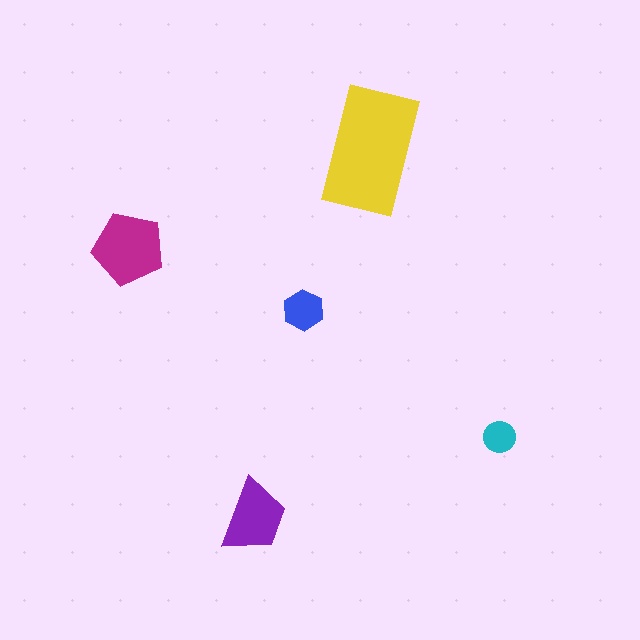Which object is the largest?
The yellow rectangle.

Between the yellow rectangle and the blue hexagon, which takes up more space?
The yellow rectangle.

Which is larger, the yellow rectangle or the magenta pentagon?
The yellow rectangle.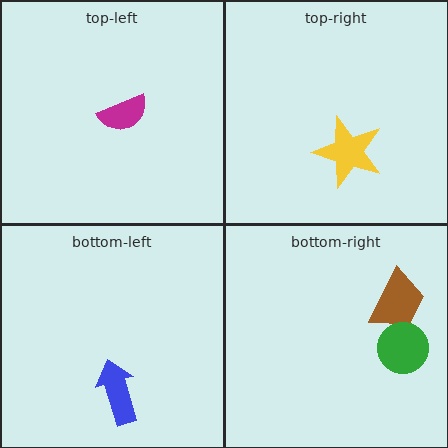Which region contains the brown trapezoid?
The bottom-right region.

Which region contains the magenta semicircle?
The top-left region.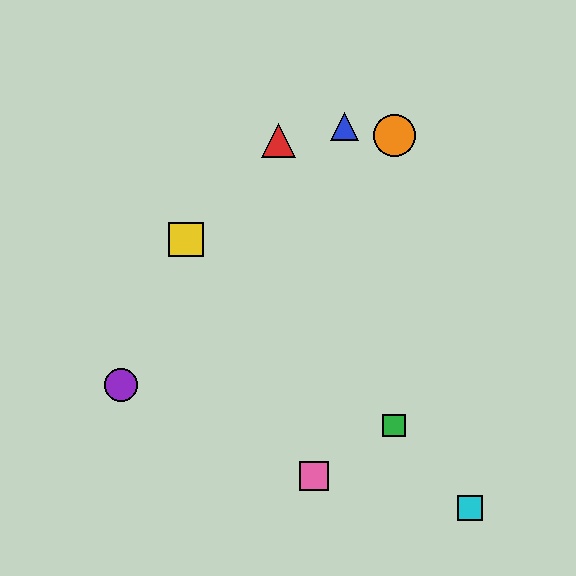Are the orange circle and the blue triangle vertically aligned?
No, the orange circle is at x≈394 and the blue triangle is at x≈344.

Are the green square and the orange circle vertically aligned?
Yes, both are at x≈394.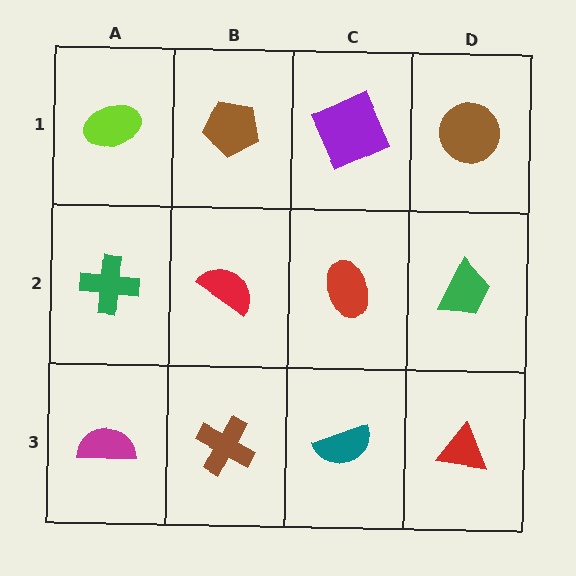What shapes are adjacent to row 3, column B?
A red semicircle (row 2, column B), a magenta semicircle (row 3, column A), a teal semicircle (row 3, column C).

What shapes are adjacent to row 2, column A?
A lime ellipse (row 1, column A), a magenta semicircle (row 3, column A), a red semicircle (row 2, column B).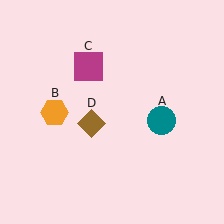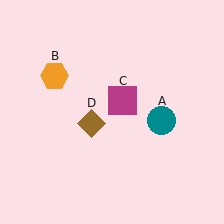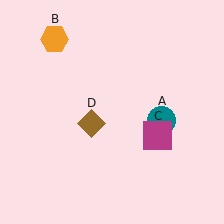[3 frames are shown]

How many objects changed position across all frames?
2 objects changed position: orange hexagon (object B), magenta square (object C).